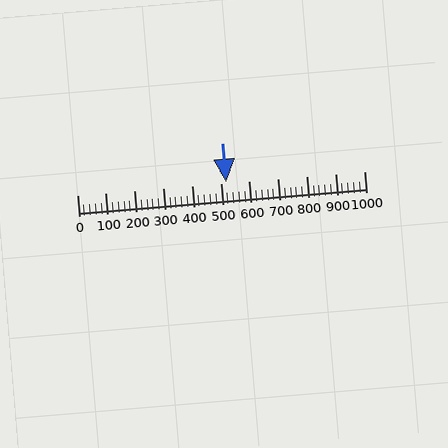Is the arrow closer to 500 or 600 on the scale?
The arrow is closer to 500.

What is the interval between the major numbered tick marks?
The major tick marks are spaced 100 units apart.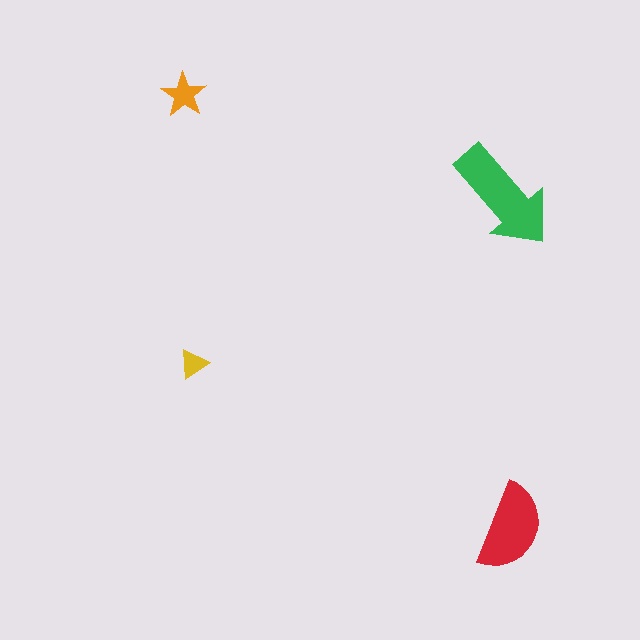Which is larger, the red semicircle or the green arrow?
The green arrow.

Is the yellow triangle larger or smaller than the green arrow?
Smaller.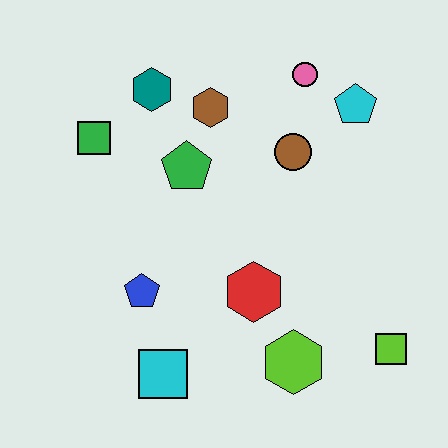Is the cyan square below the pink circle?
Yes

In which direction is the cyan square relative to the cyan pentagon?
The cyan square is below the cyan pentagon.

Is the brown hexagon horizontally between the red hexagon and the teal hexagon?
Yes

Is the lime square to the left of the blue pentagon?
No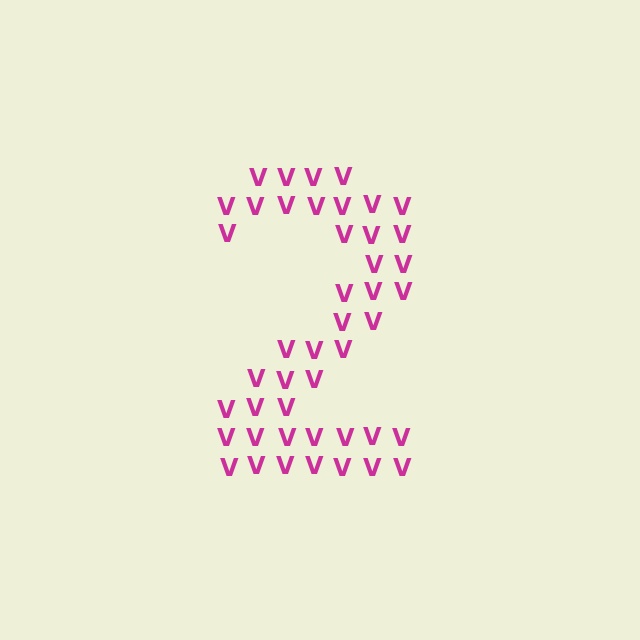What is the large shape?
The large shape is the digit 2.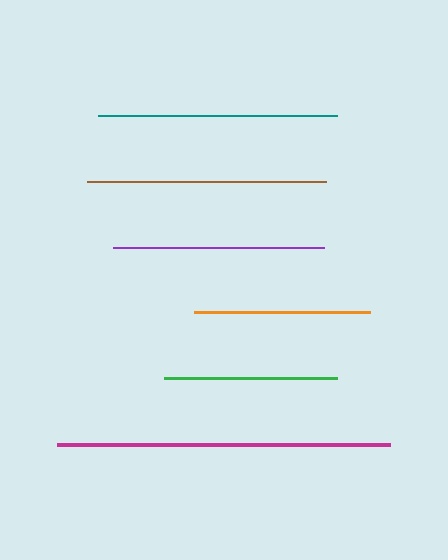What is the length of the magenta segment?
The magenta segment is approximately 333 pixels long.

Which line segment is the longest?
The magenta line is the longest at approximately 333 pixels.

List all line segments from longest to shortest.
From longest to shortest: magenta, teal, brown, purple, orange, green.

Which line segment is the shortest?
The green line is the shortest at approximately 172 pixels.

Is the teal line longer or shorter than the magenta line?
The magenta line is longer than the teal line.